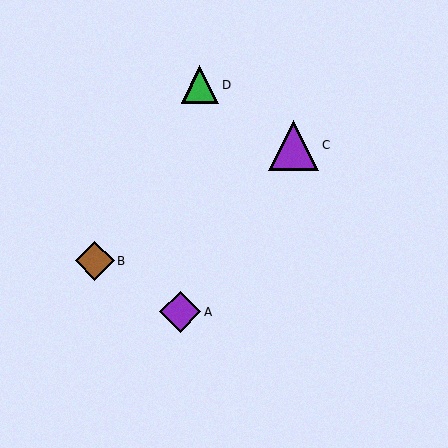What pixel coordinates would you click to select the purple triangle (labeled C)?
Click at (294, 145) to select the purple triangle C.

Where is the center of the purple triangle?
The center of the purple triangle is at (294, 145).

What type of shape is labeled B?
Shape B is a brown diamond.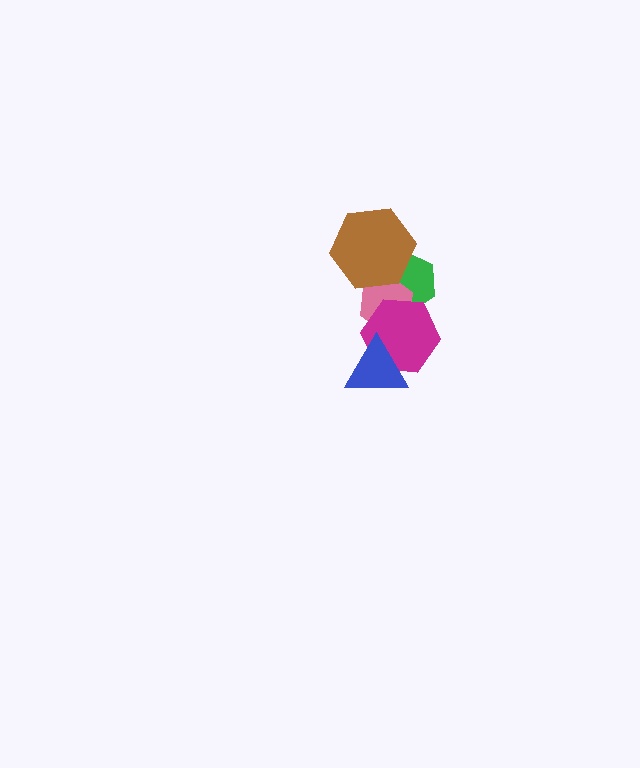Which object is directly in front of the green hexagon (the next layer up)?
The pink hexagon is directly in front of the green hexagon.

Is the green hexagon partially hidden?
Yes, it is partially covered by another shape.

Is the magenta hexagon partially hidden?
Yes, it is partially covered by another shape.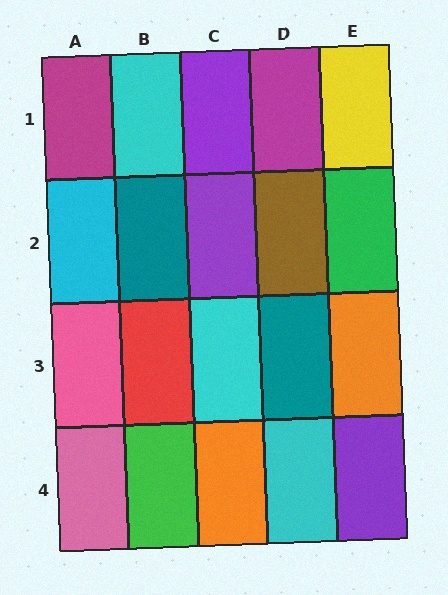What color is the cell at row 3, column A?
Pink.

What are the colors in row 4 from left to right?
Pink, green, orange, cyan, purple.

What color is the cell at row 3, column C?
Cyan.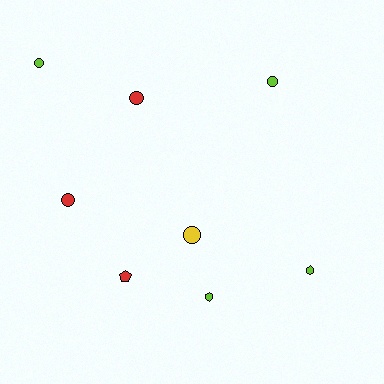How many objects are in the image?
There are 8 objects.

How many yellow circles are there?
There is 1 yellow circle.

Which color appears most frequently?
Lime, with 4 objects.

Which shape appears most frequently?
Circle, with 5 objects.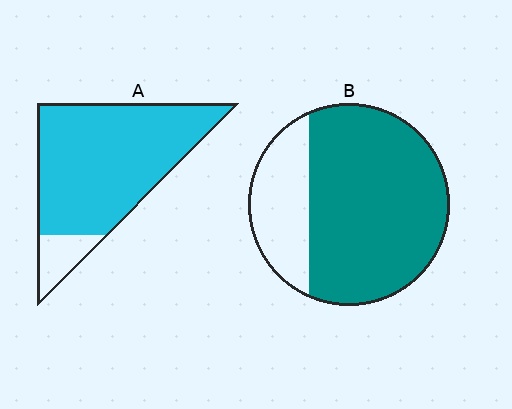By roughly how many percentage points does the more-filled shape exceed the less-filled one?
By roughly 15 percentage points (A over B).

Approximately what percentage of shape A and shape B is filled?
A is approximately 90% and B is approximately 75%.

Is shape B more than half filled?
Yes.